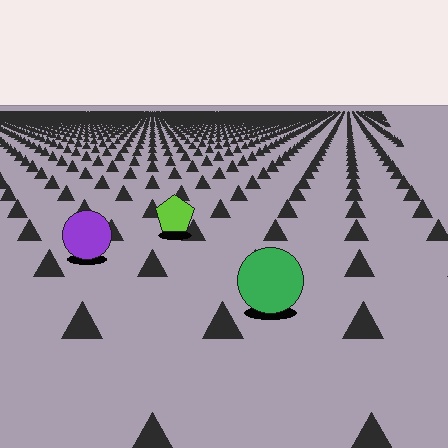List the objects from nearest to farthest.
From nearest to farthest: the green circle, the purple circle, the lime pentagon.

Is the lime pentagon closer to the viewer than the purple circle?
No. The purple circle is closer — you can tell from the texture gradient: the ground texture is coarser near it.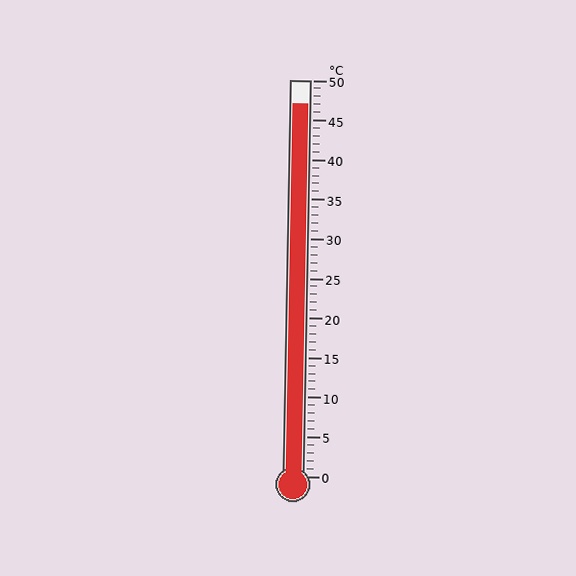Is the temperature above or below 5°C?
The temperature is above 5°C.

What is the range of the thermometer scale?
The thermometer scale ranges from 0°C to 50°C.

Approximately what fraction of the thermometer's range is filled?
The thermometer is filled to approximately 95% of its range.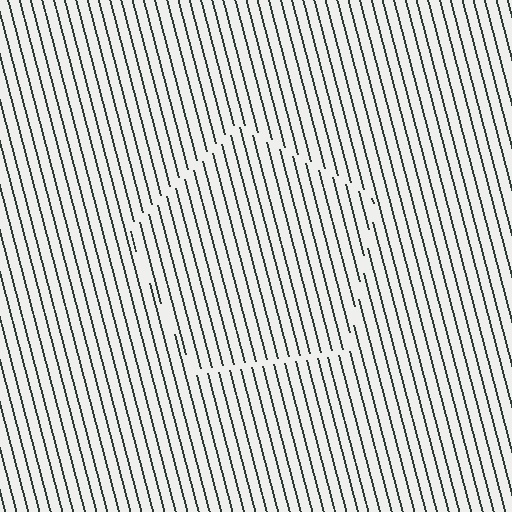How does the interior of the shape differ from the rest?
The interior of the shape contains the same grating, shifted by half a period — the contour is defined by the phase discontinuity where line-ends from the inner and outer gratings abut.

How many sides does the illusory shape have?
5 sides — the line-ends trace a pentagon.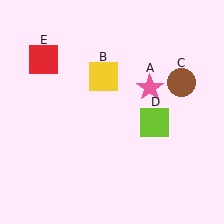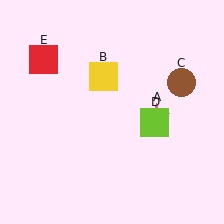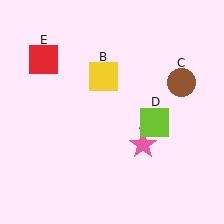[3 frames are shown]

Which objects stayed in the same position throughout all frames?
Yellow square (object B) and brown circle (object C) and lime square (object D) and red square (object E) remained stationary.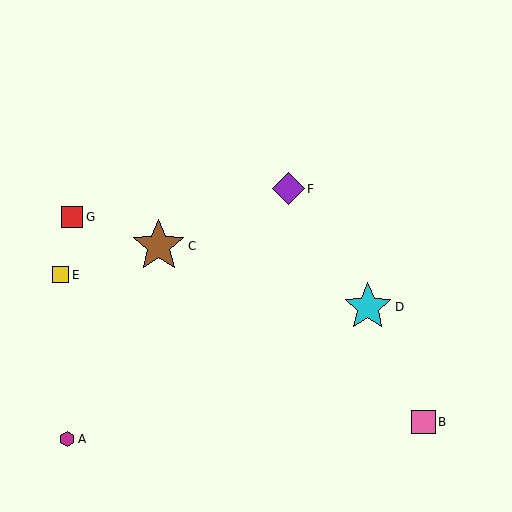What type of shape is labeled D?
Shape D is a cyan star.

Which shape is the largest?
The brown star (labeled C) is the largest.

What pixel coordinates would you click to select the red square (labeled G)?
Click at (72, 217) to select the red square G.